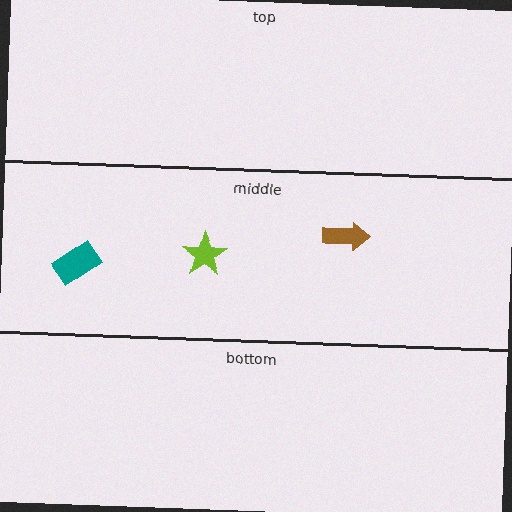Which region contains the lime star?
The middle region.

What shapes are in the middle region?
The teal rectangle, the lime star, the brown arrow.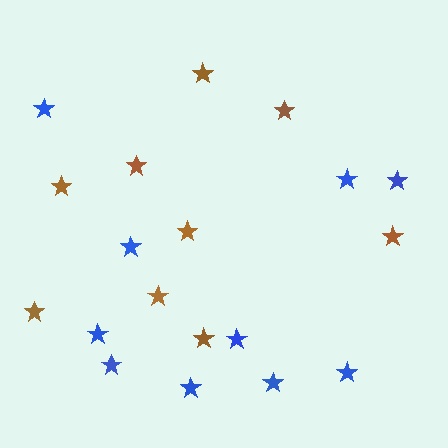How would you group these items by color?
There are 2 groups: one group of brown stars (9) and one group of blue stars (10).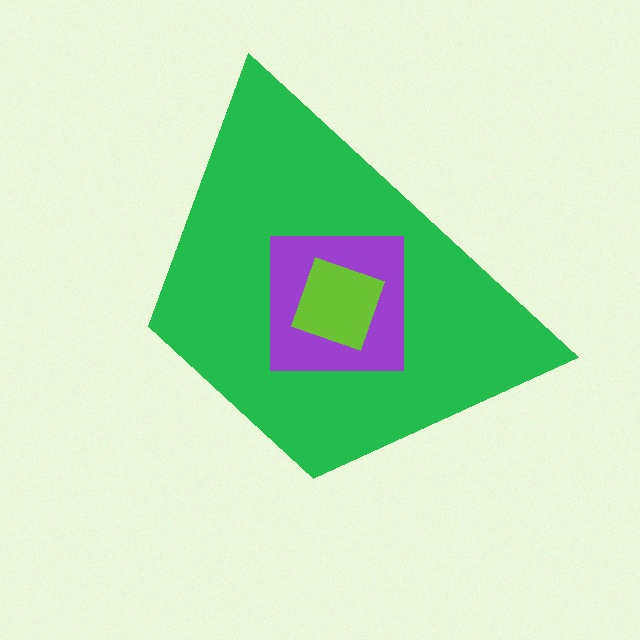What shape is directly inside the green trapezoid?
The purple square.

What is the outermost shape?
The green trapezoid.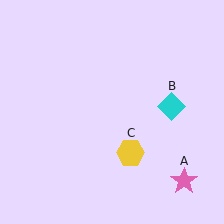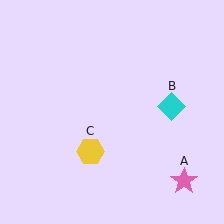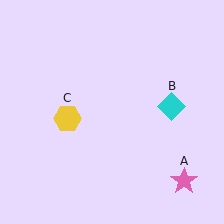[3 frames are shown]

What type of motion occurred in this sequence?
The yellow hexagon (object C) rotated clockwise around the center of the scene.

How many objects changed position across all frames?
1 object changed position: yellow hexagon (object C).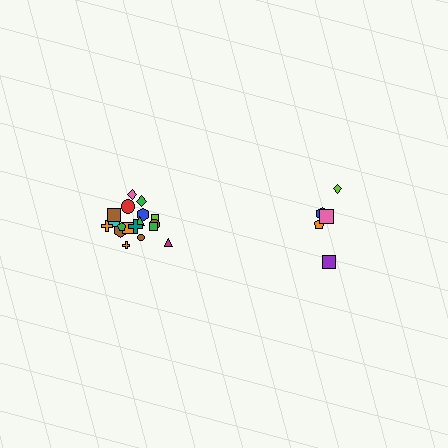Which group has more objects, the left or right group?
The left group.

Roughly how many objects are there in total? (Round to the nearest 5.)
Roughly 25 objects in total.